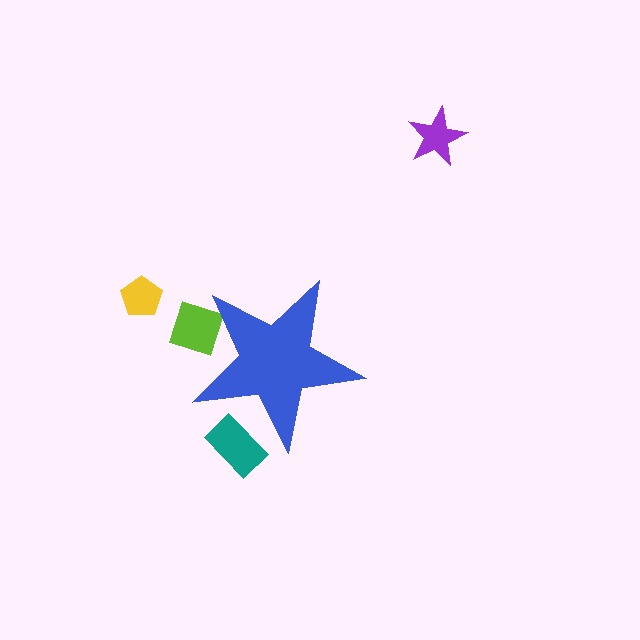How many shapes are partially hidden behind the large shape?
2 shapes are partially hidden.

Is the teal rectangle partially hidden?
Yes, the teal rectangle is partially hidden behind the blue star.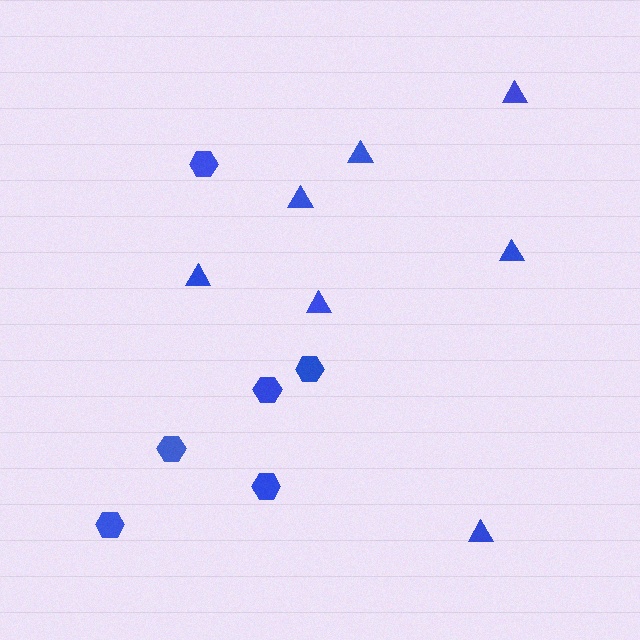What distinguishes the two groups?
There are 2 groups: one group of hexagons (6) and one group of triangles (7).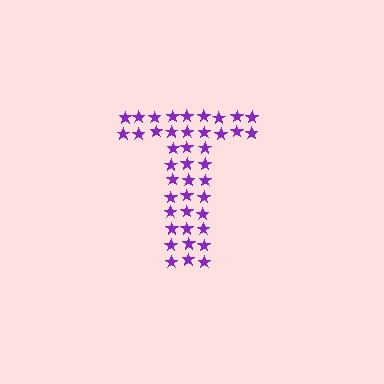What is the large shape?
The large shape is the letter T.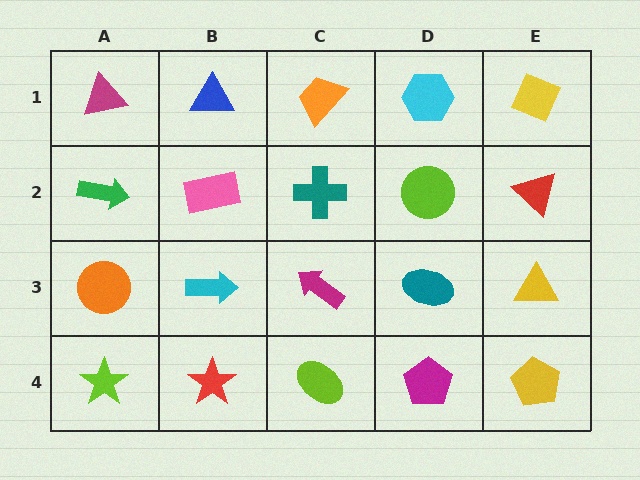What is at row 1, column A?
A magenta triangle.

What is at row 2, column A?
A green arrow.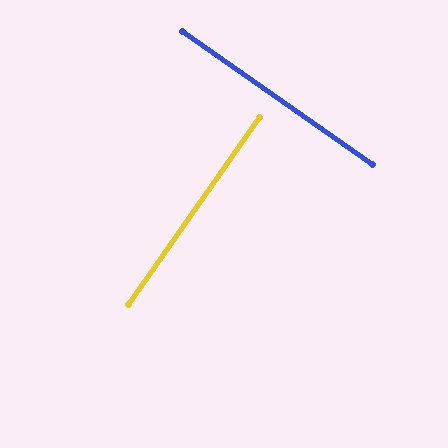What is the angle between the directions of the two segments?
Approximately 90 degrees.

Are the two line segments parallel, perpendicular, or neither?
Perpendicular — they meet at approximately 90°.